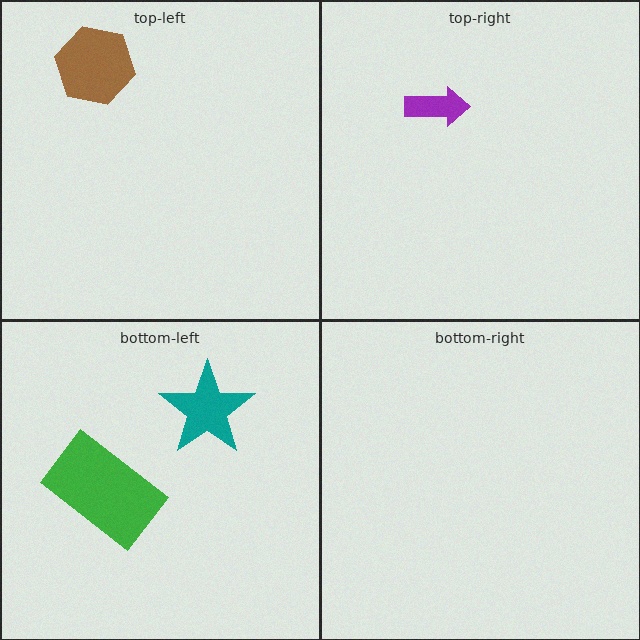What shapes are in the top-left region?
The brown hexagon.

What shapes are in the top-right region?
The purple arrow.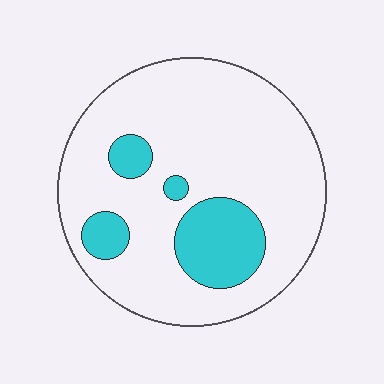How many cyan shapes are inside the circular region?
4.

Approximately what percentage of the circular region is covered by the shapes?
Approximately 20%.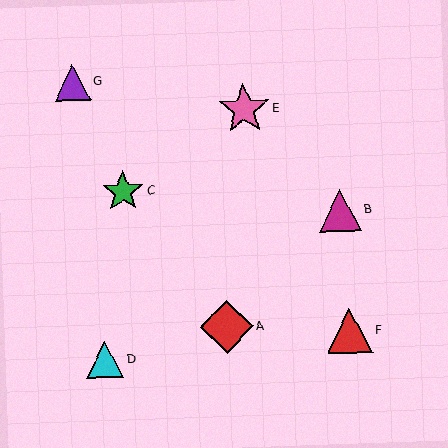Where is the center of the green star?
The center of the green star is at (123, 192).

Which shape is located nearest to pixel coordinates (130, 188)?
The green star (labeled C) at (123, 192) is nearest to that location.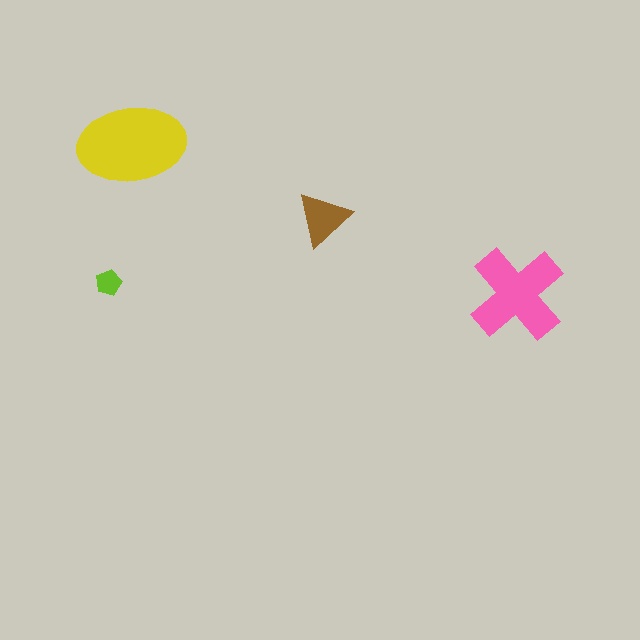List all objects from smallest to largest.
The lime pentagon, the brown triangle, the pink cross, the yellow ellipse.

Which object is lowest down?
The pink cross is bottommost.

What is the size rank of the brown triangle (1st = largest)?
3rd.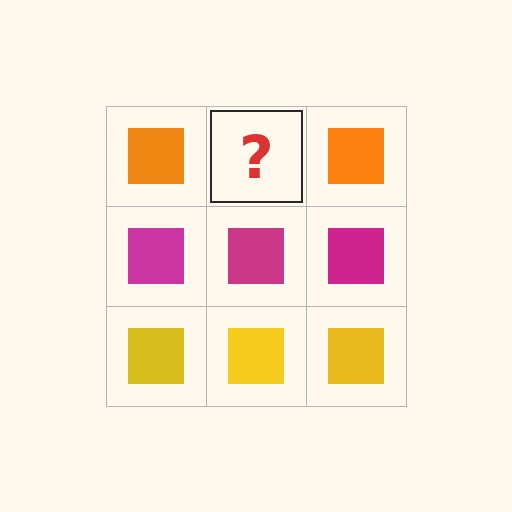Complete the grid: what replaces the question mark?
The question mark should be replaced with an orange square.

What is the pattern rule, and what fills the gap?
The rule is that each row has a consistent color. The gap should be filled with an orange square.